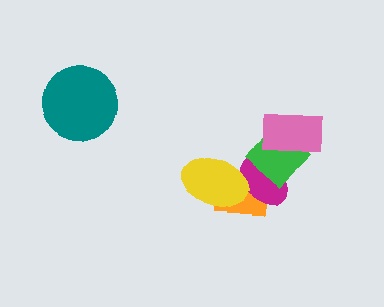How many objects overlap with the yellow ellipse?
2 objects overlap with the yellow ellipse.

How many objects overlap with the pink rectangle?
1 object overlaps with the pink rectangle.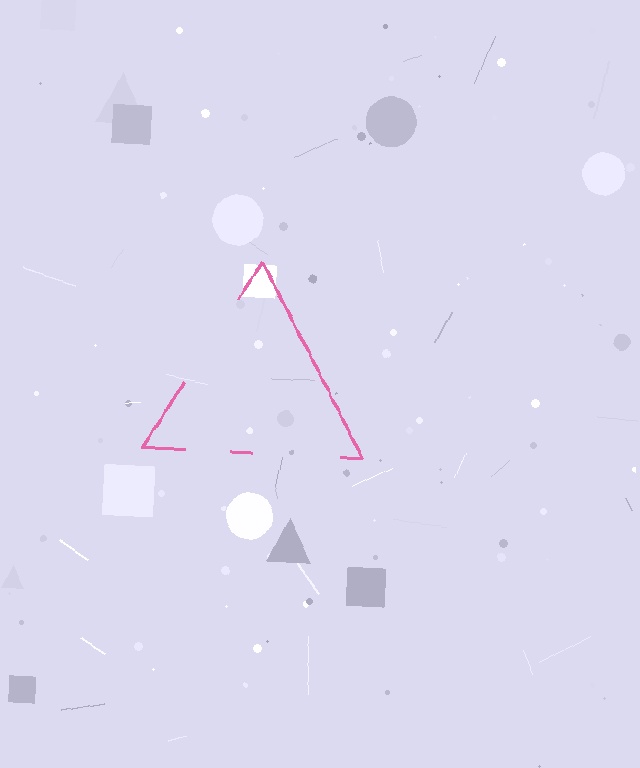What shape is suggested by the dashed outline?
The dashed outline suggests a triangle.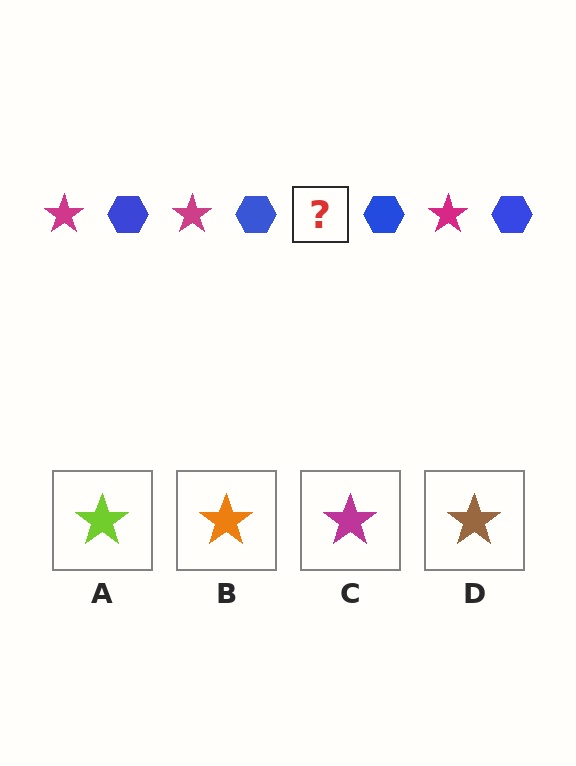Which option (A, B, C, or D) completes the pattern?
C.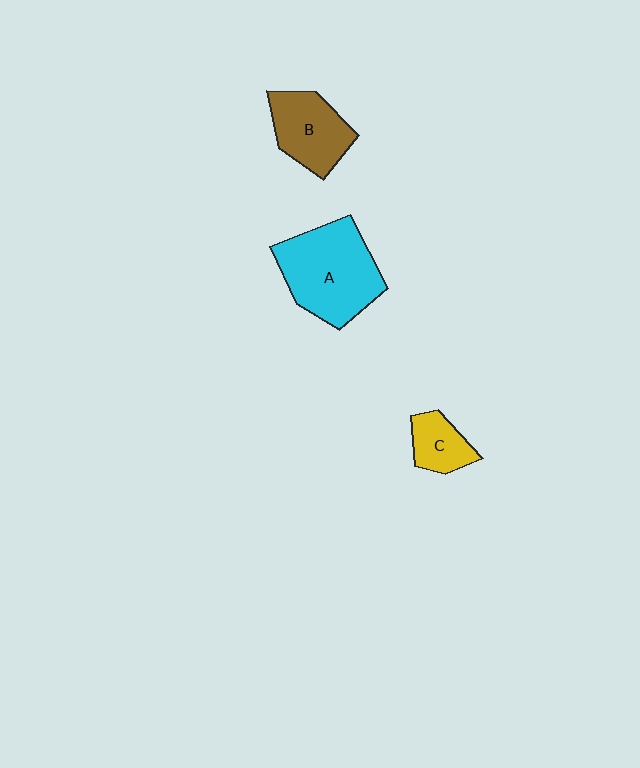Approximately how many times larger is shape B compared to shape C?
Approximately 1.7 times.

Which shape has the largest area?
Shape A (cyan).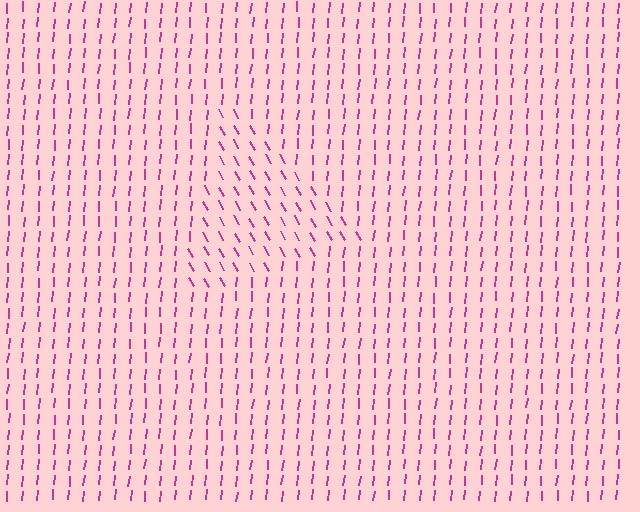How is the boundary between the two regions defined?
The boundary is defined purely by a change in line orientation (approximately 35 degrees difference). All lines are the same color and thickness.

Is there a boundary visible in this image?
Yes, there is a texture boundary formed by a change in line orientation.